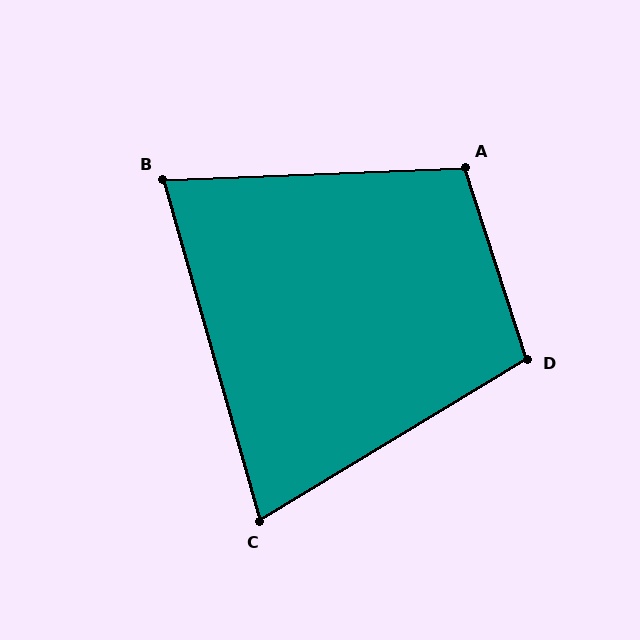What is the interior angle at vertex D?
Approximately 103 degrees (obtuse).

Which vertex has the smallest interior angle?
C, at approximately 75 degrees.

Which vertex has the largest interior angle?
A, at approximately 105 degrees.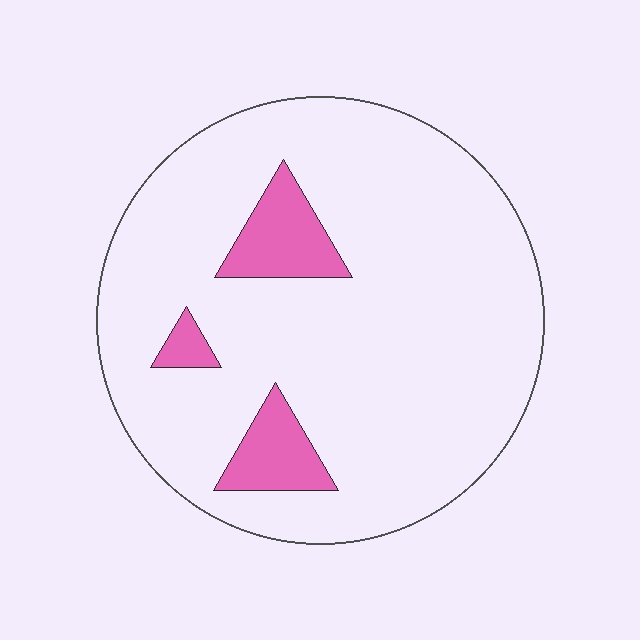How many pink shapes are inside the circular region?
3.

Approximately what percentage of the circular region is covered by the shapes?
Approximately 10%.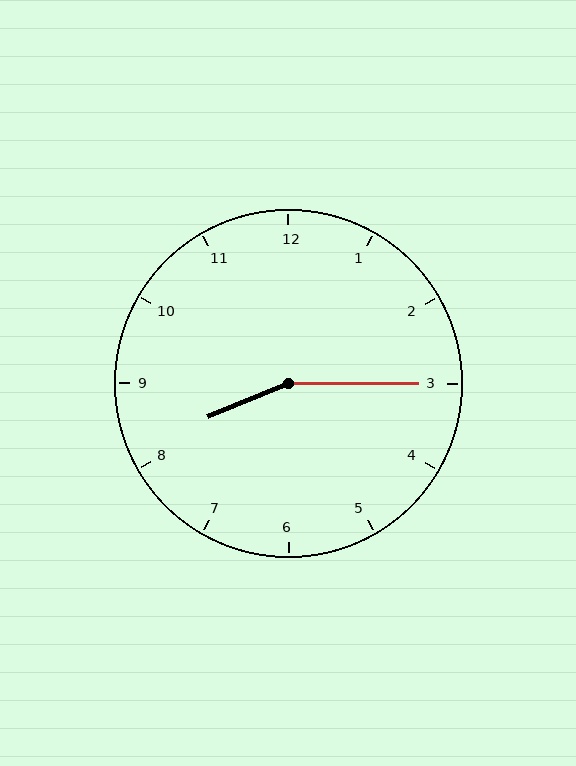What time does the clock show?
8:15.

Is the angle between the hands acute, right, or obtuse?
It is obtuse.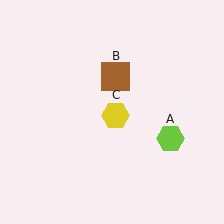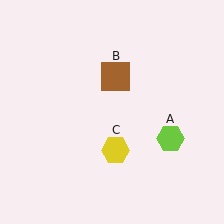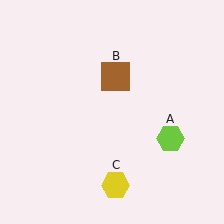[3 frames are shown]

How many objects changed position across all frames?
1 object changed position: yellow hexagon (object C).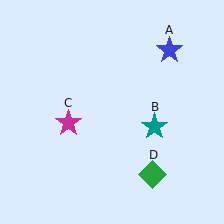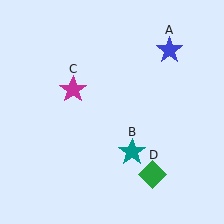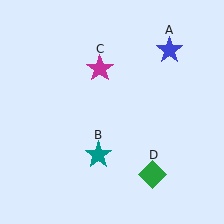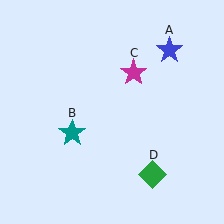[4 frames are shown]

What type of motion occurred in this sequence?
The teal star (object B), magenta star (object C) rotated clockwise around the center of the scene.